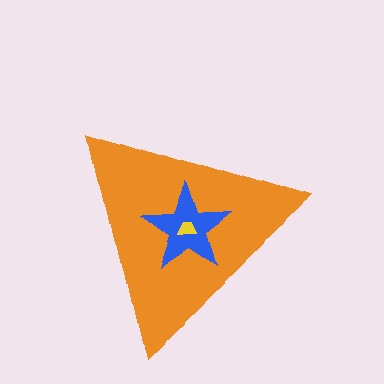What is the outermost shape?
The orange triangle.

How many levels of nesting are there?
3.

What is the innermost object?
The yellow trapezoid.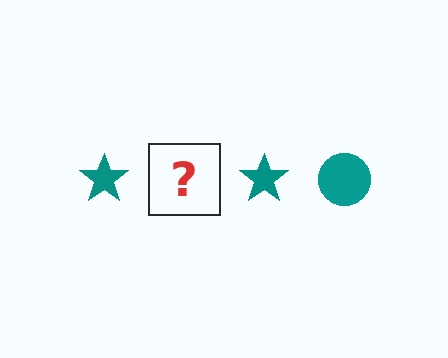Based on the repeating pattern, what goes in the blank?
The blank should be a teal circle.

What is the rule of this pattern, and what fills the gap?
The rule is that the pattern cycles through star, circle shapes in teal. The gap should be filled with a teal circle.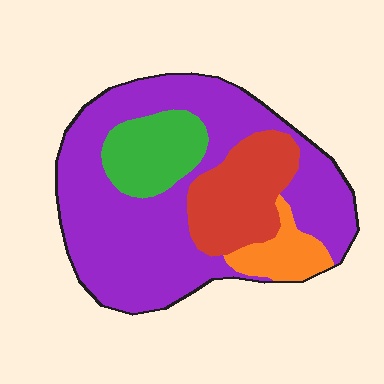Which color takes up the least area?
Orange, at roughly 10%.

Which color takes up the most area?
Purple, at roughly 60%.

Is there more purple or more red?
Purple.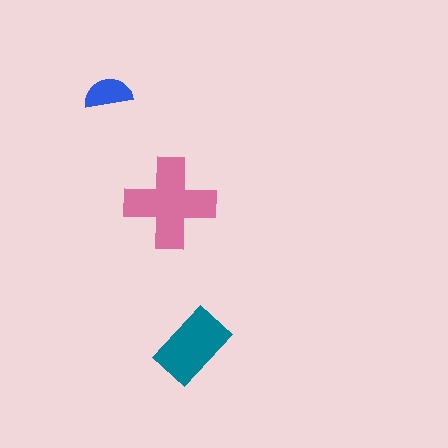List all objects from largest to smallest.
The pink cross, the teal rectangle, the blue semicircle.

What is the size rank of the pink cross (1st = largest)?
1st.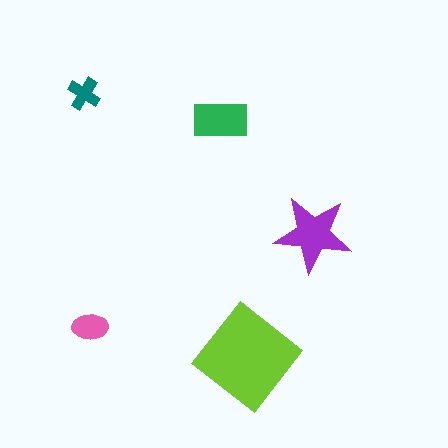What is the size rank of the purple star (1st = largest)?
2nd.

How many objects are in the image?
There are 5 objects in the image.